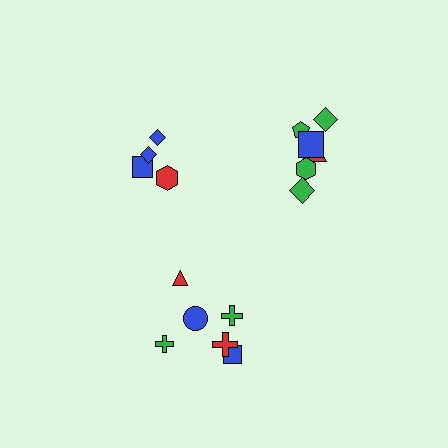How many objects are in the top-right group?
There are 7 objects.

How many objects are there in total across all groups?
There are 17 objects.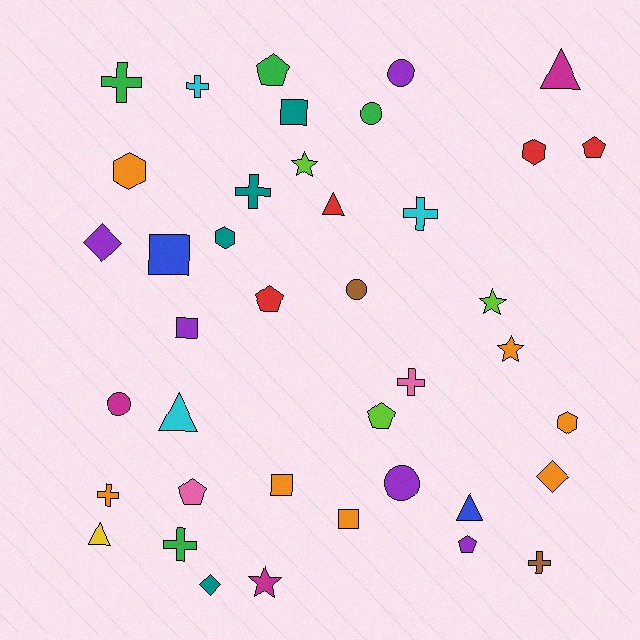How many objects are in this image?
There are 40 objects.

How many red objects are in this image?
There are 4 red objects.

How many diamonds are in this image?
There are 3 diamonds.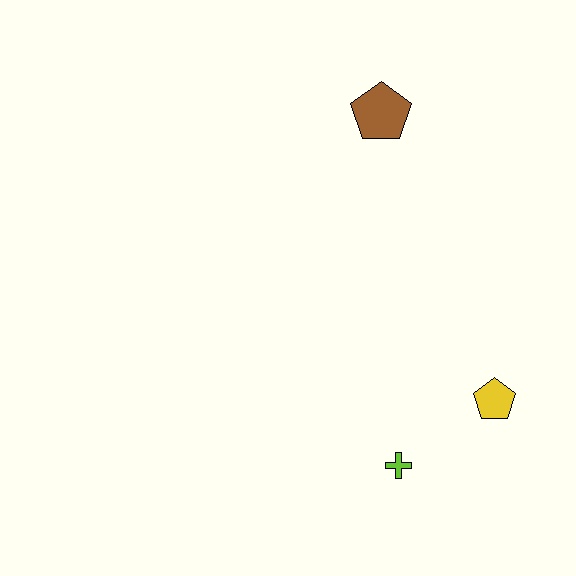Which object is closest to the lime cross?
The yellow pentagon is closest to the lime cross.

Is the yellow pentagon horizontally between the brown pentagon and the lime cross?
No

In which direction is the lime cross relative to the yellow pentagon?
The lime cross is to the left of the yellow pentagon.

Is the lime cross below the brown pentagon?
Yes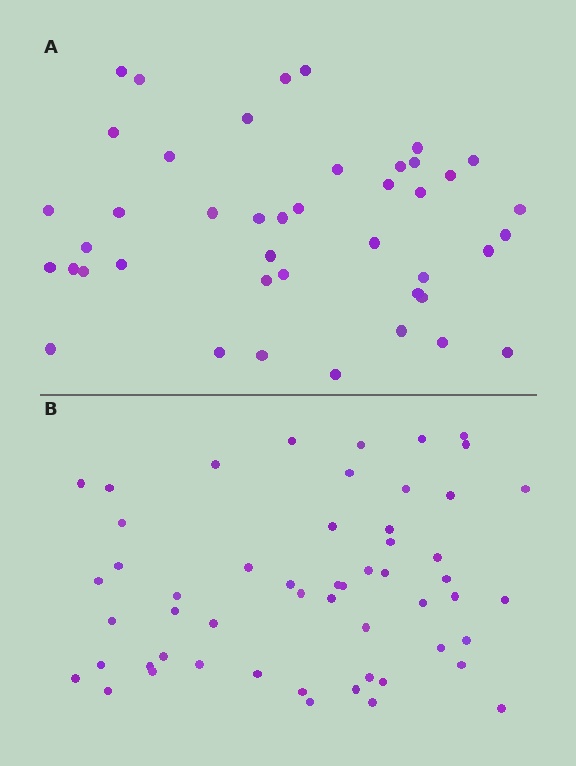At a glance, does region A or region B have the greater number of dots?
Region B (the bottom region) has more dots.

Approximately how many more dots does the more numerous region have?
Region B has roughly 12 or so more dots than region A.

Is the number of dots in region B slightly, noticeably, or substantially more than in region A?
Region B has noticeably more, but not dramatically so. The ratio is roughly 1.3 to 1.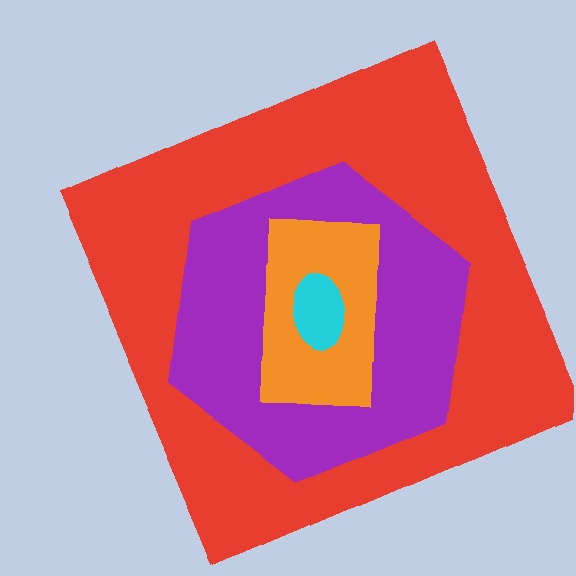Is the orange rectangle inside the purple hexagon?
Yes.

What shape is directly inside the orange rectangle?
The cyan ellipse.